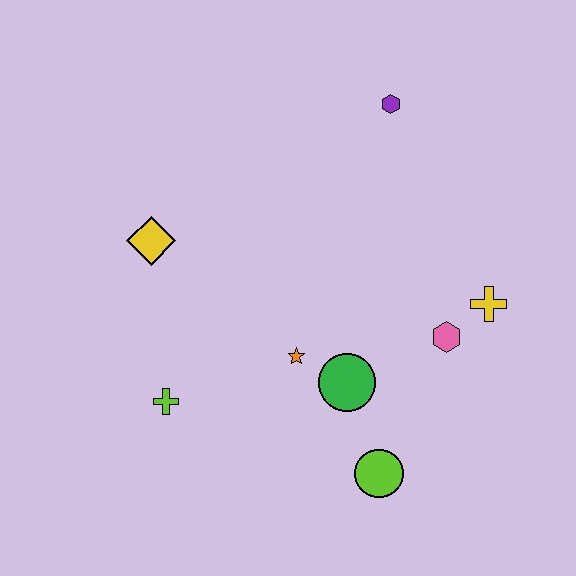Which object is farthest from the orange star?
The purple hexagon is farthest from the orange star.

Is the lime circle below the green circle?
Yes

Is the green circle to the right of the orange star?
Yes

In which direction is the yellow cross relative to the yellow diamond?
The yellow cross is to the right of the yellow diamond.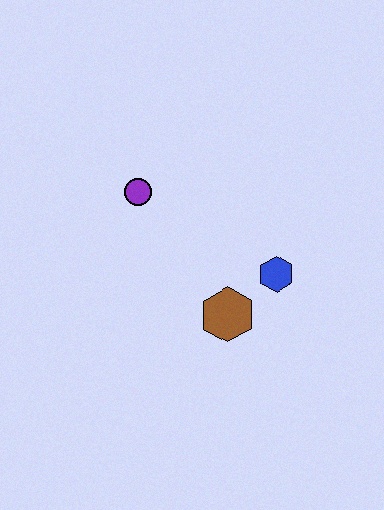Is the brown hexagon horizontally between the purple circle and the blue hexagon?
Yes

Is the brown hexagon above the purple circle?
No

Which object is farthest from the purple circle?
The blue hexagon is farthest from the purple circle.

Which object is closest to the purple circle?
The brown hexagon is closest to the purple circle.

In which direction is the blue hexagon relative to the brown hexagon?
The blue hexagon is to the right of the brown hexagon.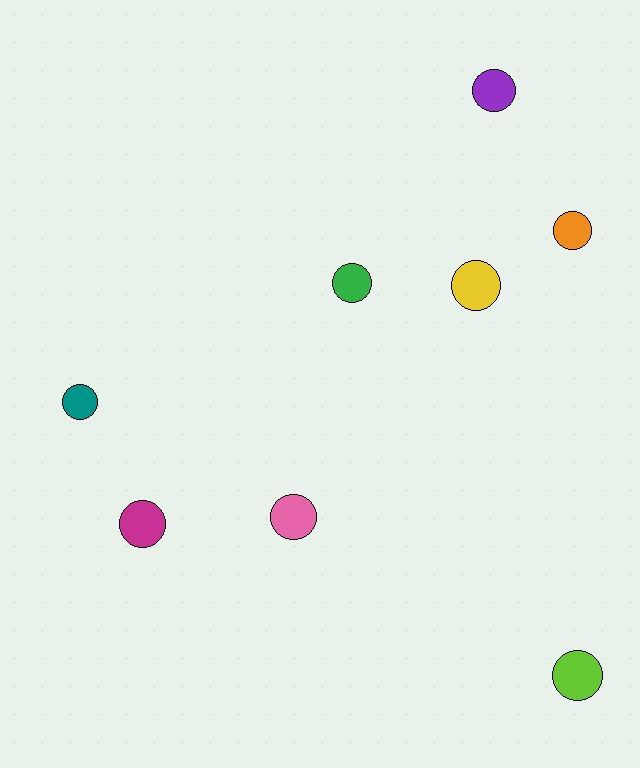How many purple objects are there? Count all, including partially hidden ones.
There is 1 purple object.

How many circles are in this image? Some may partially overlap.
There are 8 circles.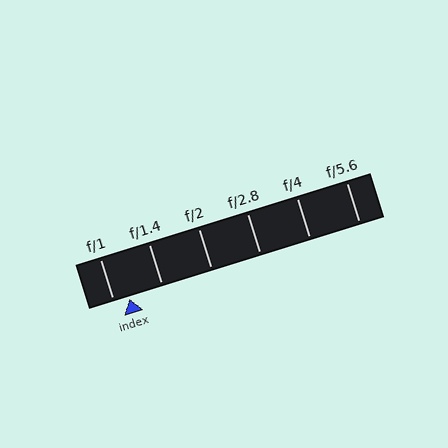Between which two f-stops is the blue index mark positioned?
The index mark is between f/1 and f/1.4.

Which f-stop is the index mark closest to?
The index mark is closest to f/1.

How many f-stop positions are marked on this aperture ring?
There are 6 f-stop positions marked.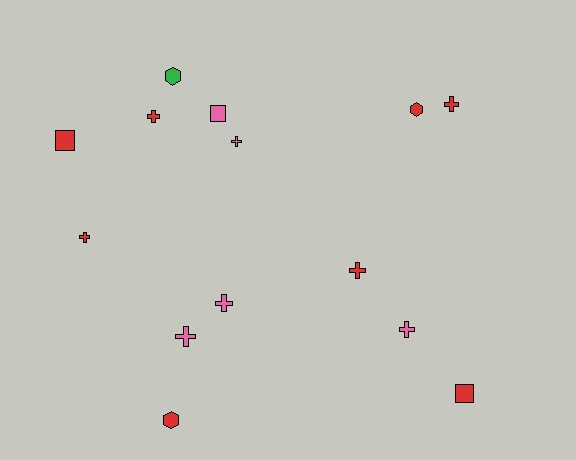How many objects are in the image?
There are 14 objects.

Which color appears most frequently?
Red, with 8 objects.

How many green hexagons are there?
There is 1 green hexagon.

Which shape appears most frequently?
Cross, with 8 objects.